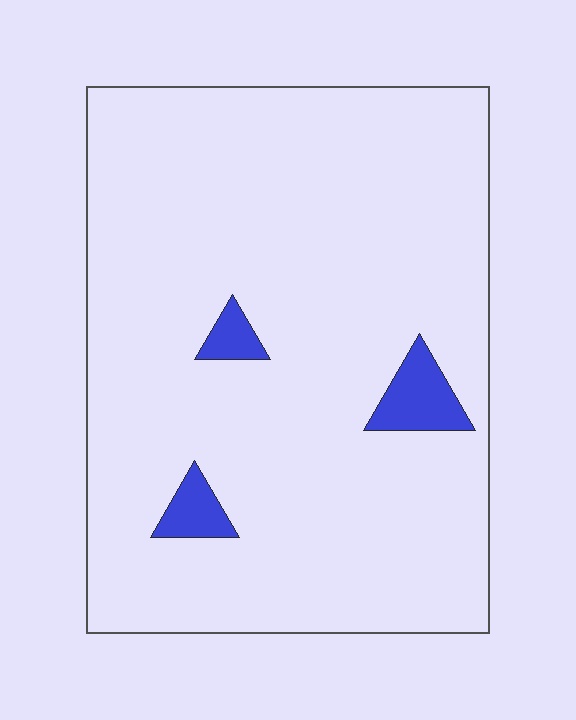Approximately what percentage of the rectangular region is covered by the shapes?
Approximately 5%.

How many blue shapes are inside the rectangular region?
3.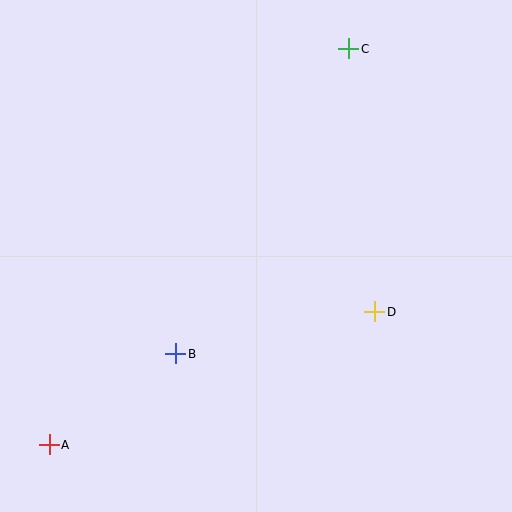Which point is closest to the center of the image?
Point B at (176, 354) is closest to the center.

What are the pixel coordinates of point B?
Point B is at (176, 354).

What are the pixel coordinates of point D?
Point D is at (375, 312).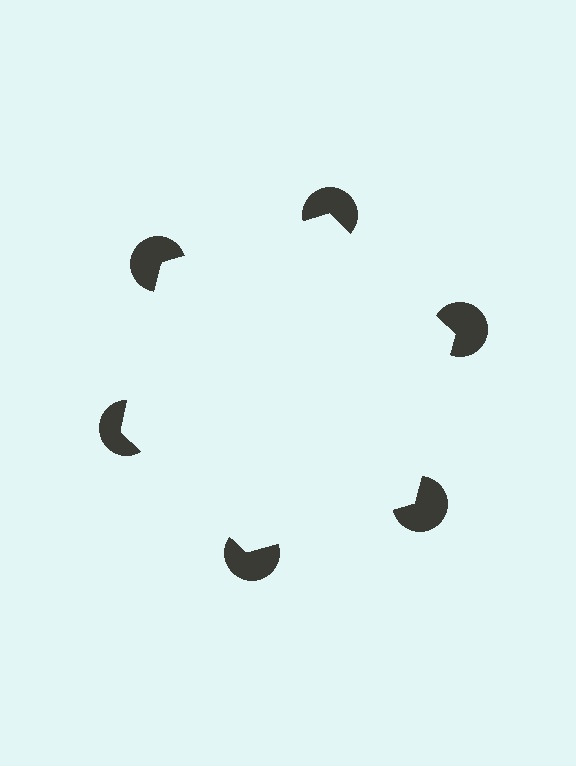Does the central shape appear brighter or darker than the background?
It typically appears slightly brighter than the background, even though no actual brightness change is drawn.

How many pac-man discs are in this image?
There are 6 — one at each vertex of the illusory hexagon.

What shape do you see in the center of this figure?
An illusory hexagon — its edges are inferred from the aligned wedge cuts in the pac-man discs, not physically drawn.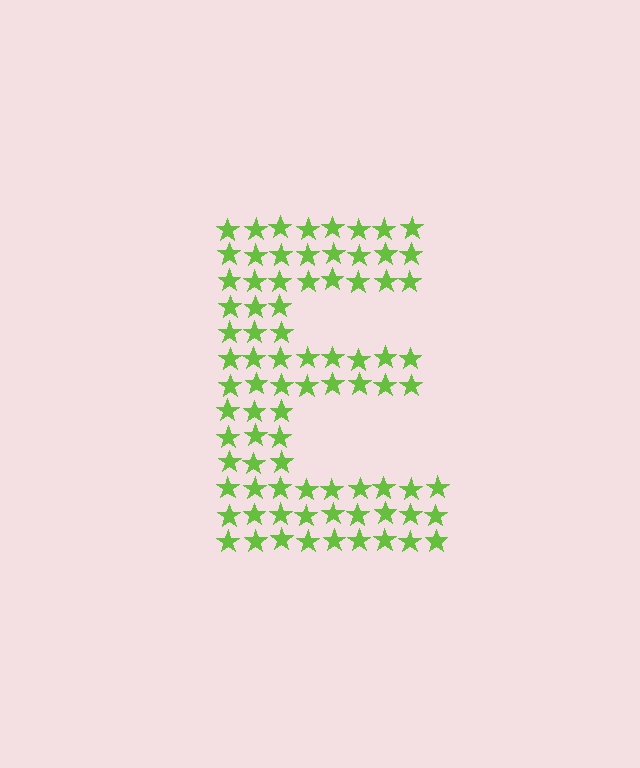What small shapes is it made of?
It is made of small stars.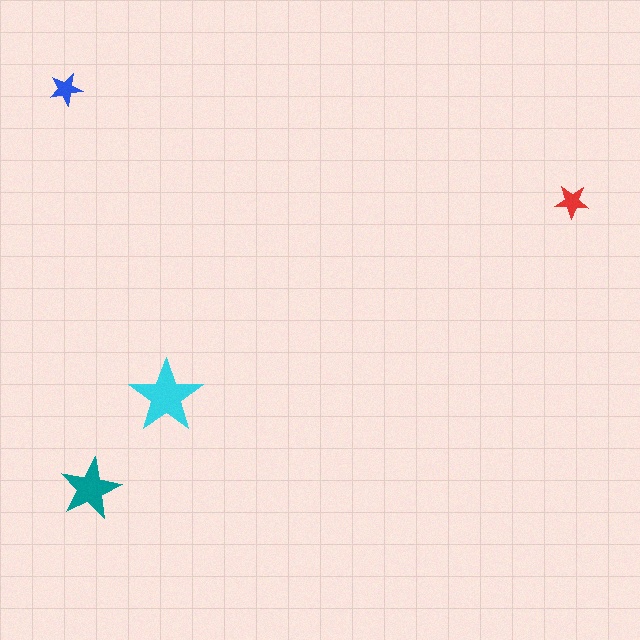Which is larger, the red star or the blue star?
The red one.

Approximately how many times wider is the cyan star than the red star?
About 2 times wider.